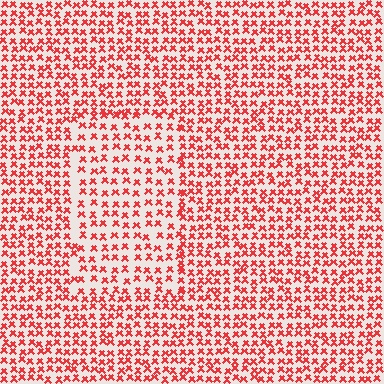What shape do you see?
I see a rectangle.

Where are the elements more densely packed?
The elements are more densely packed outside the rectangle boundary.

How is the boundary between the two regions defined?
The boundary is defined by a change in element density (approximately 1.5x ratio). All elements are the same color, size, and shape.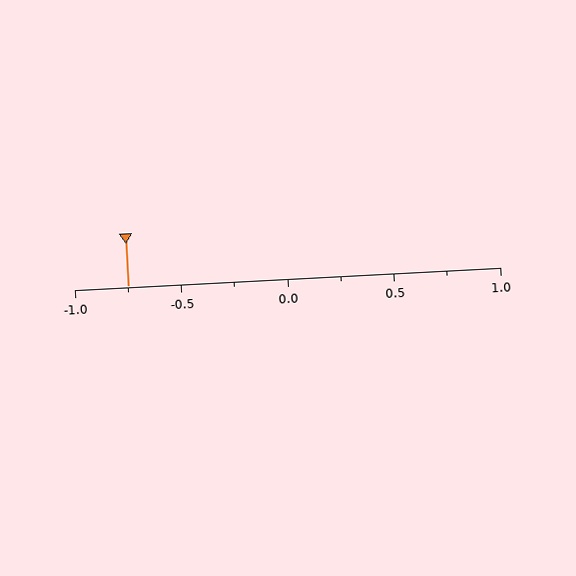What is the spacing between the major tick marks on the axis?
The major ticks are spaced 0.5 apart.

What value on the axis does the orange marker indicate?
The marker indicates approximately -0.75.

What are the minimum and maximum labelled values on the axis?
The axis runs from -1.0 to 1.0.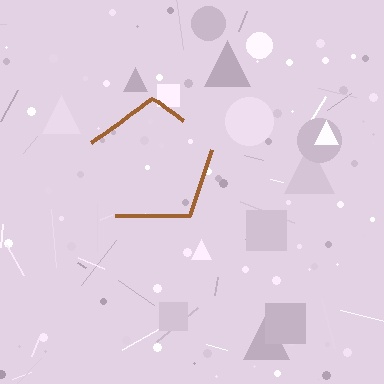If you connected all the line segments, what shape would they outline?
They would outline a pentagon.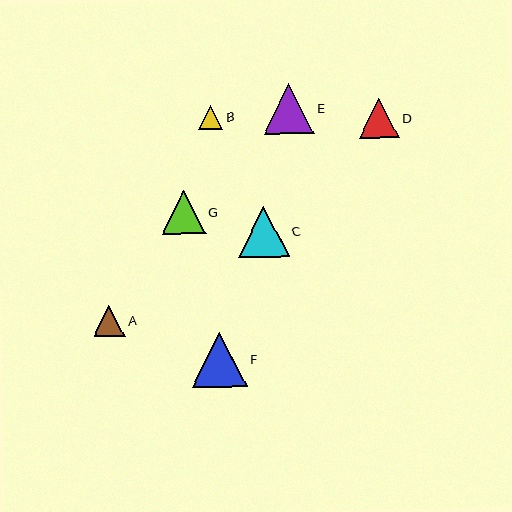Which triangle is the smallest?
Triangle B is the smallest with a size of approximately 24 pixels.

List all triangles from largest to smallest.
From largest to smallest: F, C, E, G, D, A, B.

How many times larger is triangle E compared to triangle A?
Triangle E is approximately 1.6 times the size of triangle A.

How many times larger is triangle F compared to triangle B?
Triangle F is approximately 2.3 times the size of triangle B.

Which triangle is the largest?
Triangle F is the largest with a size of approximately 55 pixels.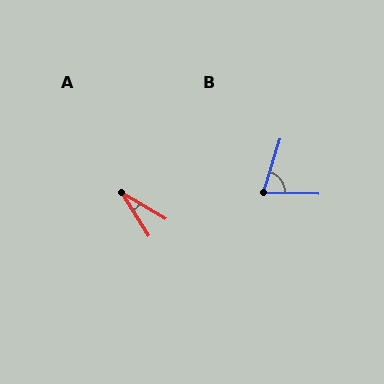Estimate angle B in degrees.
Approximately 74 degrees.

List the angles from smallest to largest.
A (27°), B (74°).